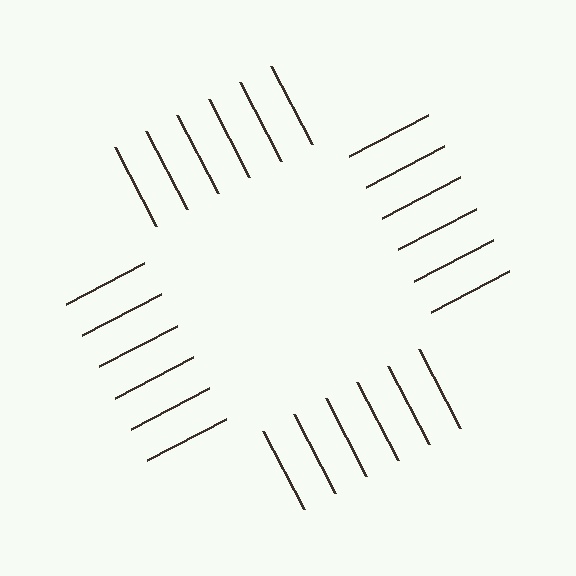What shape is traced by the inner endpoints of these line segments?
An illusory square — the line segments terminate on its edges but no continuous stroke is drawn.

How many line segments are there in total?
24 — 6 along each of the 4 edges.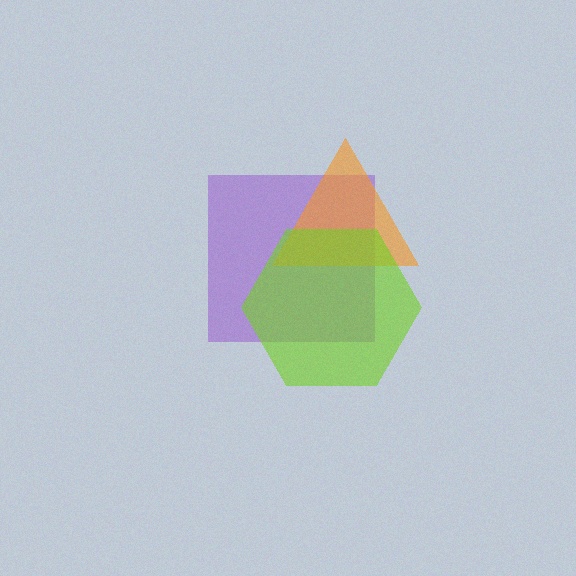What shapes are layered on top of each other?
The layered shapes are: a purple square, an orange triangle, a lime hexagon.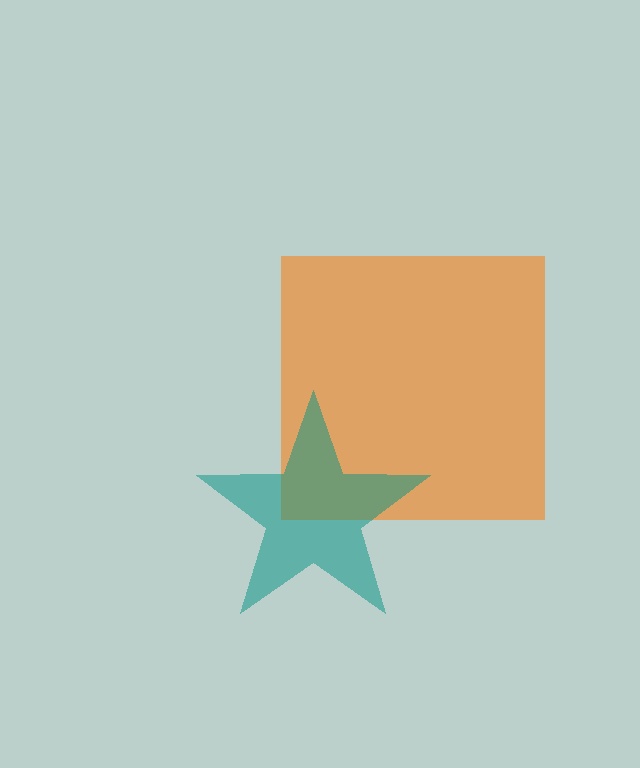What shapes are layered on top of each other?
The layered shapes are: an orange square, a teal star.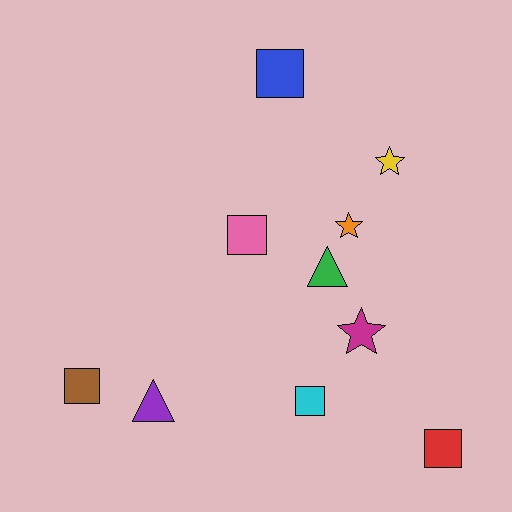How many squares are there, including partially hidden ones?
There are 5 squares.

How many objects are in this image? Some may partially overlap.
There are 10 objects.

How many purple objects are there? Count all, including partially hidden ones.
There is 1 purple object.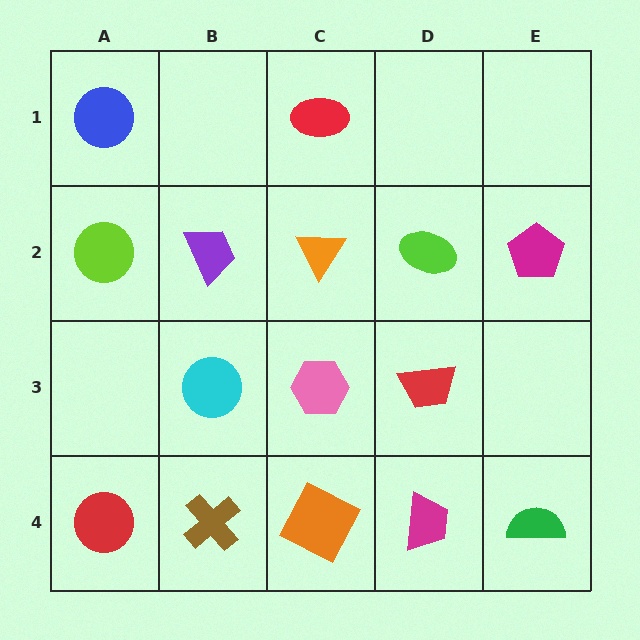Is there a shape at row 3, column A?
No, that cell is empty.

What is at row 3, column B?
A cyan circle.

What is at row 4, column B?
A brown cross.